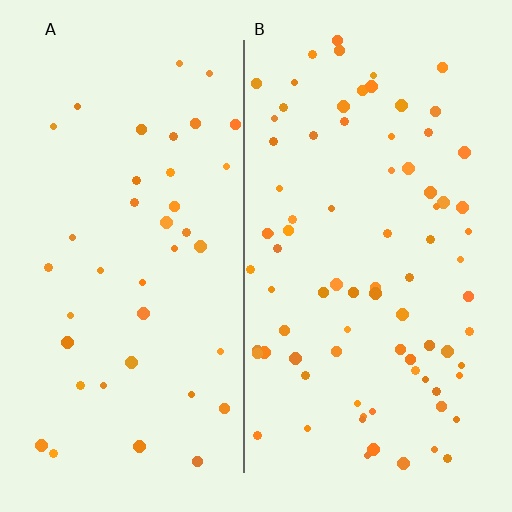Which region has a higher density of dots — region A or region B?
B (the right).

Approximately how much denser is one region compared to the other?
Approximately 2.0× — region B over region A.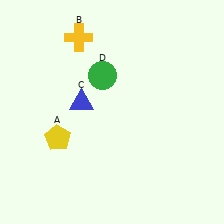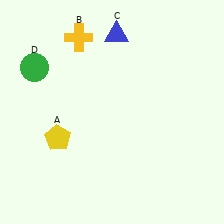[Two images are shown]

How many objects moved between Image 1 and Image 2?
2 objects moved between the two images.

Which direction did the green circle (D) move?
The green circle (D) moved left.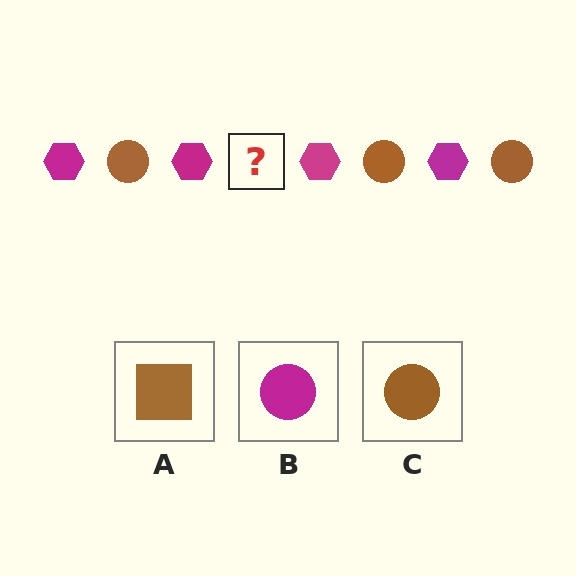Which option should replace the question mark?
Option C.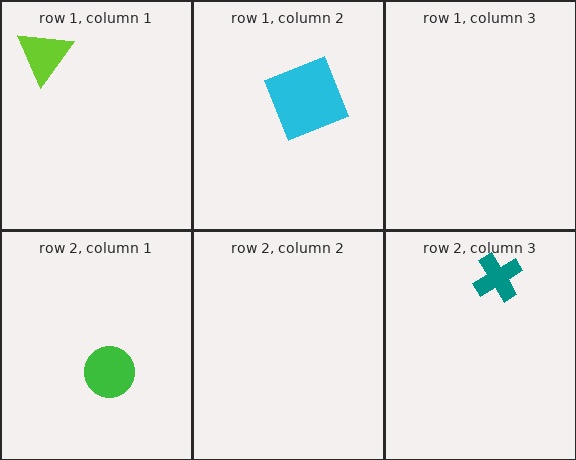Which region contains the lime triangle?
The row 1, column 1 region.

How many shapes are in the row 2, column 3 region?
1.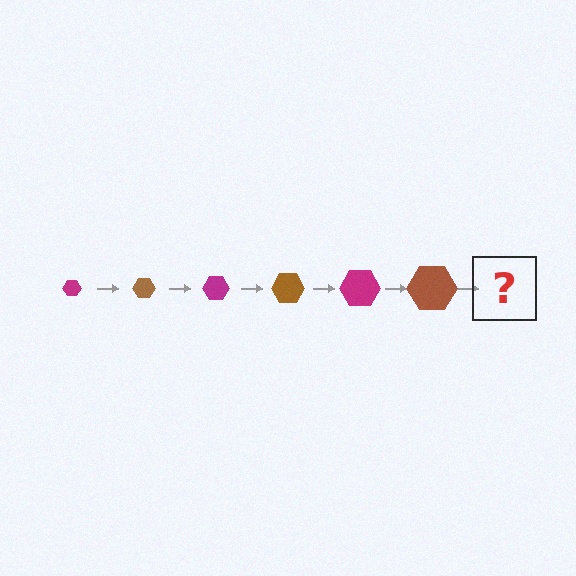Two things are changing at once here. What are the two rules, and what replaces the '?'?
The two rules are that the hexagon grows larger each step and the color cycles through magenta and brown. The '?' should be a magenta hexagon, larger than the previous one.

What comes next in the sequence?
The next element should be a magenta hexagon, larger than the previous one.